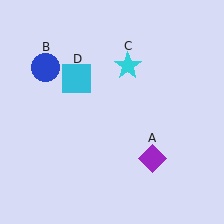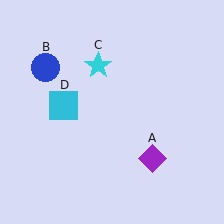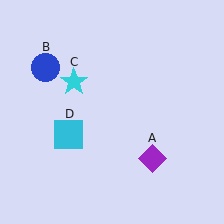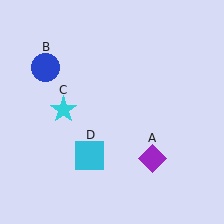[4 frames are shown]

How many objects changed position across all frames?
2 objects changed position: cyan star (object C), cyan square (object D).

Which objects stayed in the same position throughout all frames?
Purple diamond (object A) and blue circle (object B) remained stationary.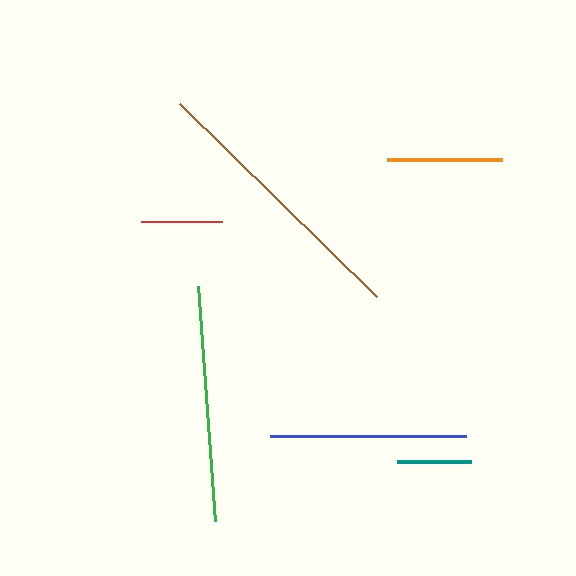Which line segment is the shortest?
The teal line is the shortest at approximately 74 pixels.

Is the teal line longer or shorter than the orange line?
The orange line is longer than the teal line.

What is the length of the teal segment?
The teal segment is approximately 74 pixels long.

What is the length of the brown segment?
The brown segment is approximately 276 pixels long.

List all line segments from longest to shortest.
From longest to shortest: brown, green, blue, orange, red, teal.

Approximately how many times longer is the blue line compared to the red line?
The blue line is approximately 2.4 times the length of the red line.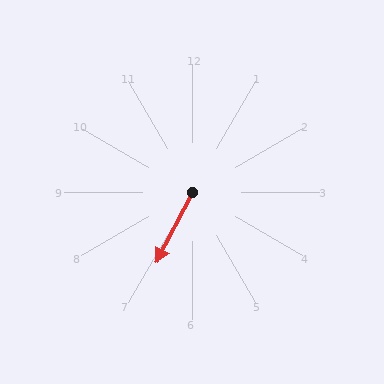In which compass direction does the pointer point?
Southwest.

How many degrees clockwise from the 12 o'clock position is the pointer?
Approximately 207 degrees.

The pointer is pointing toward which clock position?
Roughly 7 o'clock.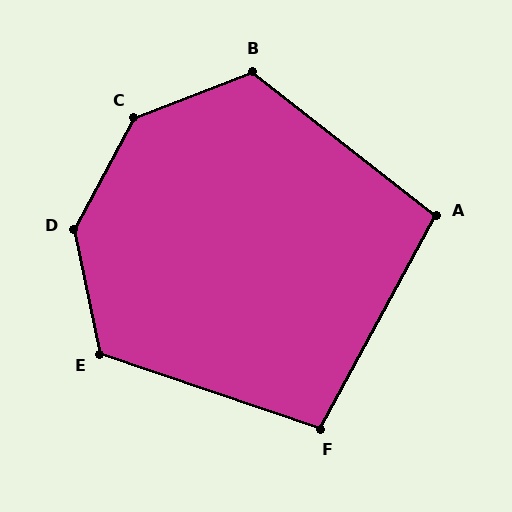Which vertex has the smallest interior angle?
A, at approximately 100 degrees.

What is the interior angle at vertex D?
Approximately 140 degrees (obtuse).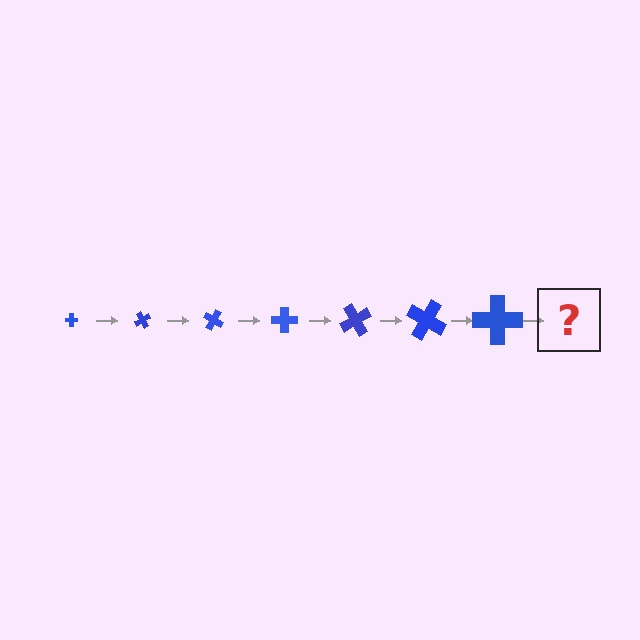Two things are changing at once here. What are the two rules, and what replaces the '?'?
The two rules are that the cross grows larger each step and it rotates 60 degrees each step. The '?' should be a cross, larger than the previous one and rotated 420 degrees from the start.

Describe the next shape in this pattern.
It should be a cross, larger than the previous one and rotated 420 degrees from the start.